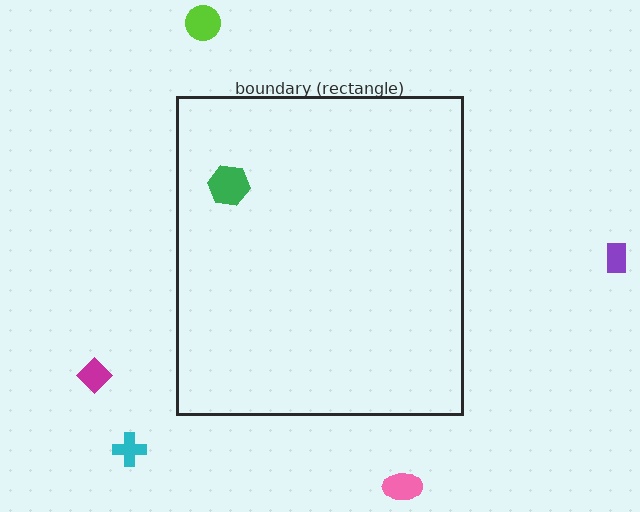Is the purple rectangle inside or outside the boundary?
Outside.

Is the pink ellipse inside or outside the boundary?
Outside.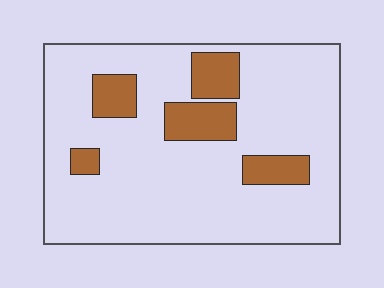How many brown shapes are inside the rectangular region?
5.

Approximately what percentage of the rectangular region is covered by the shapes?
Approximately 15%.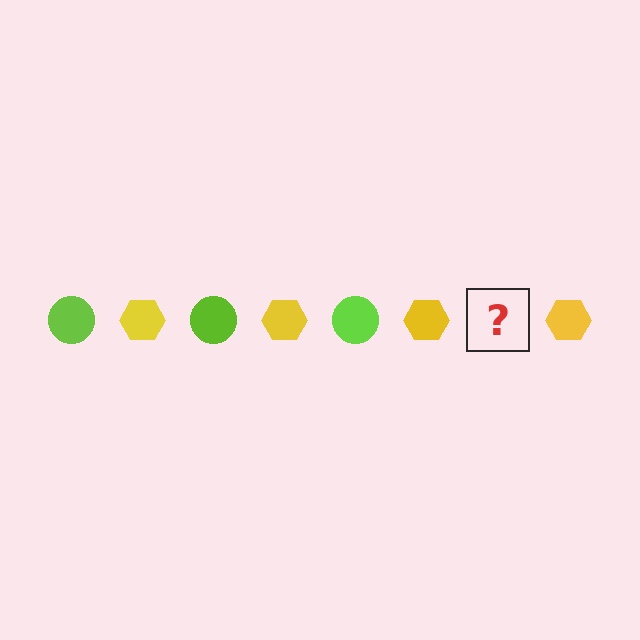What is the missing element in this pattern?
The missing element is a lime circle.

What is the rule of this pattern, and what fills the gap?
The rule is that the pattern alternates between lime circle and yellow hexagon. The gap should be filled with a lime circle.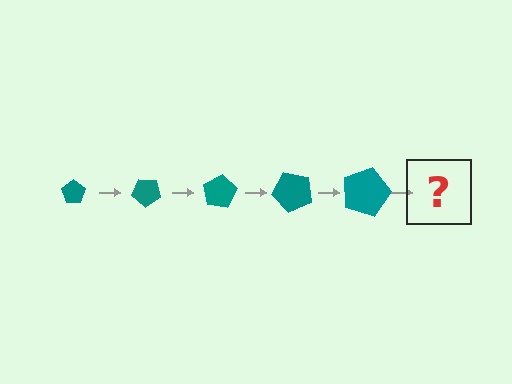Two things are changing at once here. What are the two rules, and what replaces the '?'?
The two rules are that the pentagon grows larger each step and it rotates 40 degrees each step. The '?' should be a pentagon, larger than the previous one and rotated 200 degrees from the start.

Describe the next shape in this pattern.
It should be a pentagon, larger than the previous one and rotated 200 degrees from the start.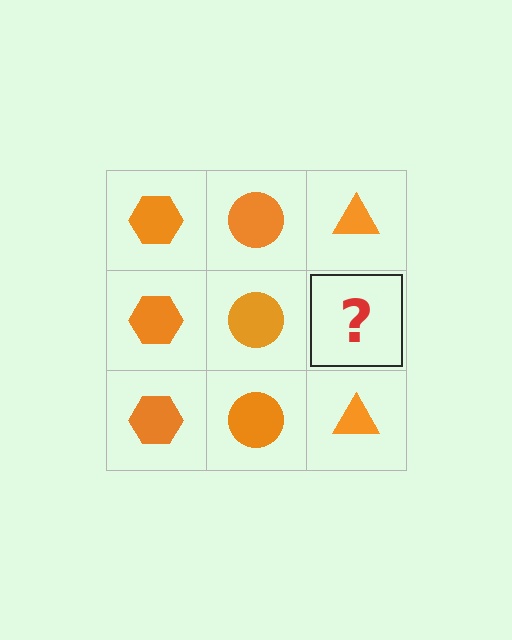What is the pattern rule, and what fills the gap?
The rule is that each column has a consistent shape. The gap should be filled with an orange triangle.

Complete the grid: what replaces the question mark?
The question mark should be replaced with an orange triangle.